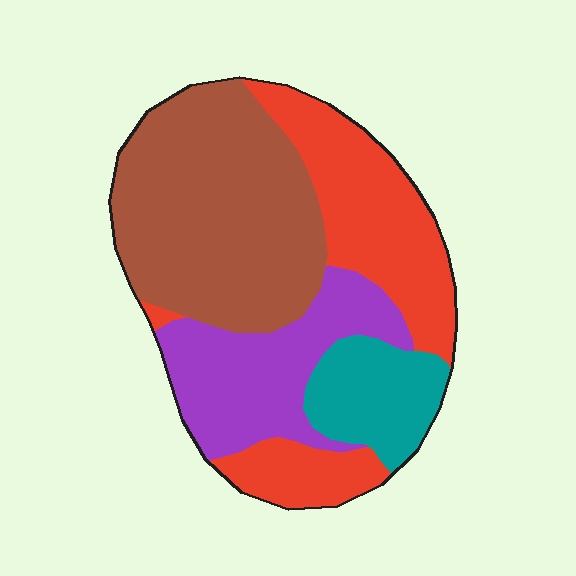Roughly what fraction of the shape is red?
Red covers about 30% of the shape.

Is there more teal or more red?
Red.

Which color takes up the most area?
Brown, at roughly 40%.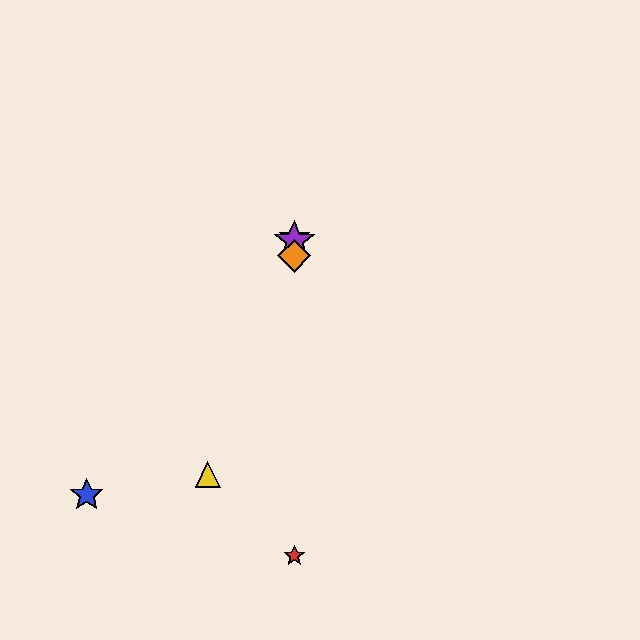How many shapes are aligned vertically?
4 shapes (the red star, the green star, the purple star, the orange diamond) are aligned vertically.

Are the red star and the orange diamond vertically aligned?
Yes, both are at x≈294.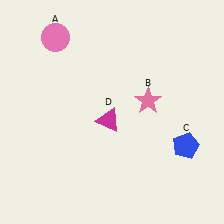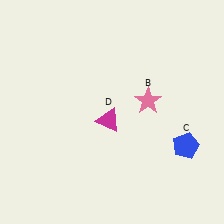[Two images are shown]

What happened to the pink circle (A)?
The pink circle (A) was removed in Image 2. It was in the top-left area of Image 1.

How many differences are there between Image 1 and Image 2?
There is 1 difference between the two images.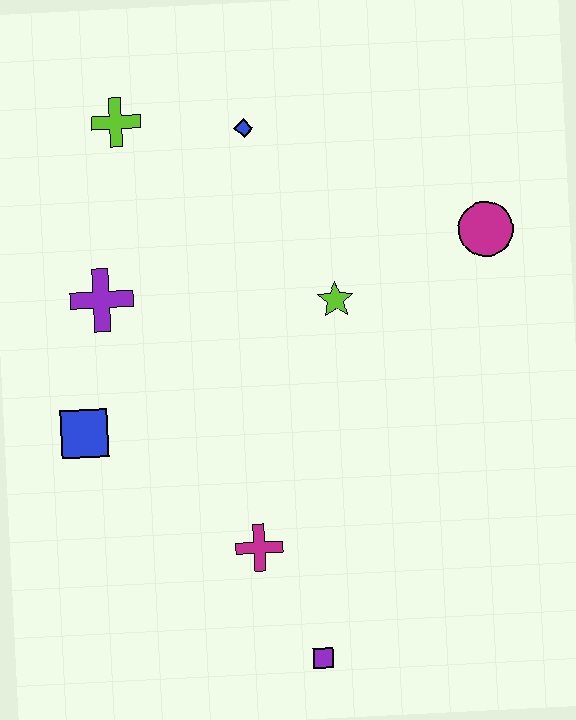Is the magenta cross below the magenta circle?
Yes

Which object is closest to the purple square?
The magenta cross is closest to the purple square.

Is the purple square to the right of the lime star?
No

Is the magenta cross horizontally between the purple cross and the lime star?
Yes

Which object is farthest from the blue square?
The magenta circle is farthest from the blue square.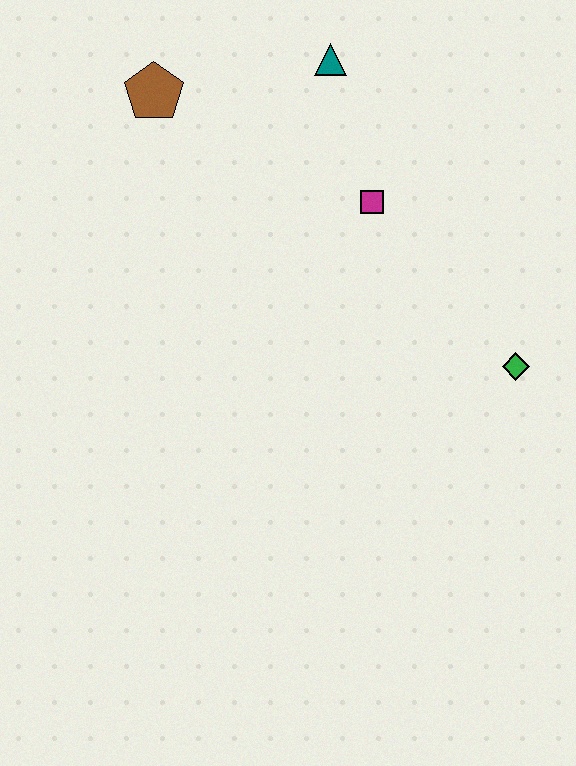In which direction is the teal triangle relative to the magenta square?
The teal triangle is above the magenta square.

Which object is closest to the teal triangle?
The magenta square is closest to the teal triangle.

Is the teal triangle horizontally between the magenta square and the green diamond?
No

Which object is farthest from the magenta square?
The brown pentagon is farthest from the magenta square.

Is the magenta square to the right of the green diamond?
No